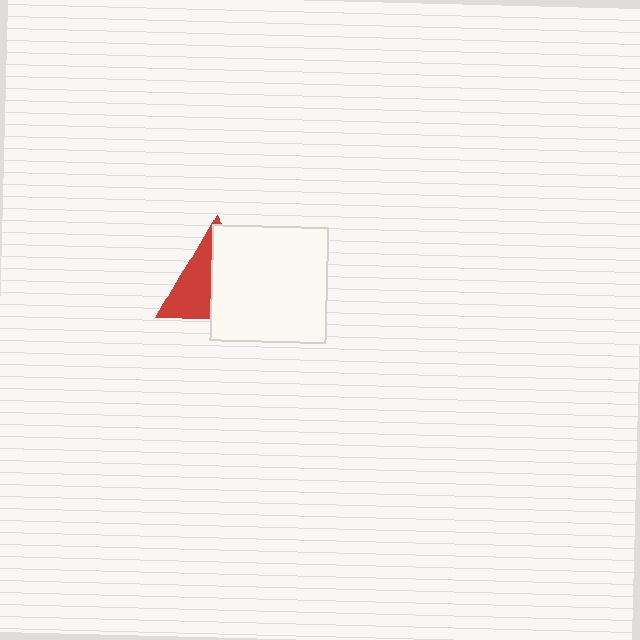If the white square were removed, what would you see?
You would see the complete red triangle.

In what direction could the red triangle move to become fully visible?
The red triangle could move left. That would shift it out from behind the white square entirely.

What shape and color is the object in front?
The object in front is a white square.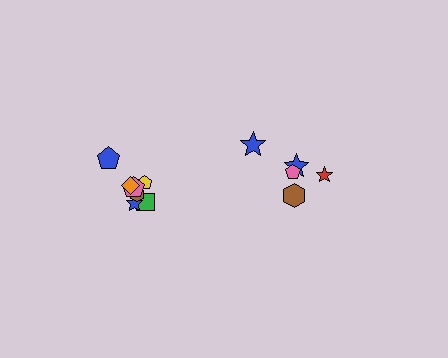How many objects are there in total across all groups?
There are 12 objects.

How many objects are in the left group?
There are 7 objects.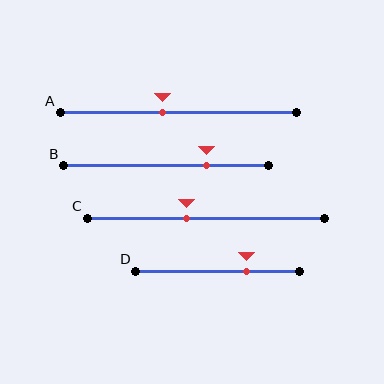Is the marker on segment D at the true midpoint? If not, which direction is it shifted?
No, the marker on segment D is shifted to the right by about 17% of the segment length.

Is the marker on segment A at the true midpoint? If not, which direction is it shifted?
No, the marker on segment A is shifted to the left by about 6% of the segment length.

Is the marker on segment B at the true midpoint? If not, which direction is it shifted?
No, the marker on segment B is shifted to the right by about 20% of the segment length.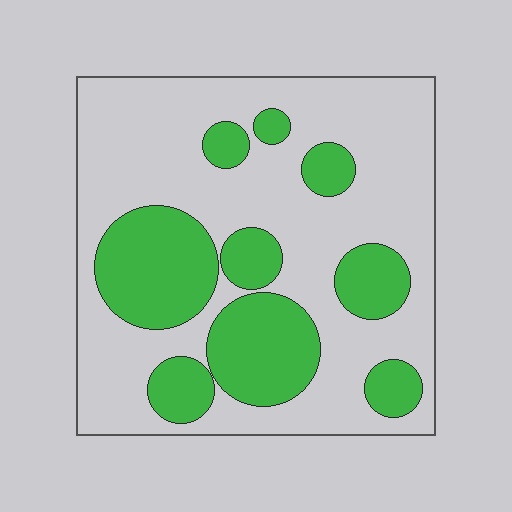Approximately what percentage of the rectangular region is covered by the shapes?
Approximately 30%.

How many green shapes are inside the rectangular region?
9.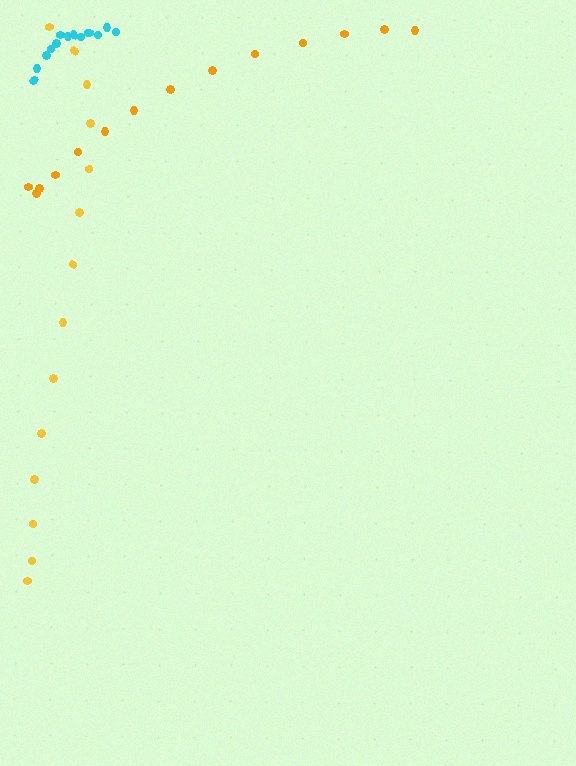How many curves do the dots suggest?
There are 3 distinct paths.